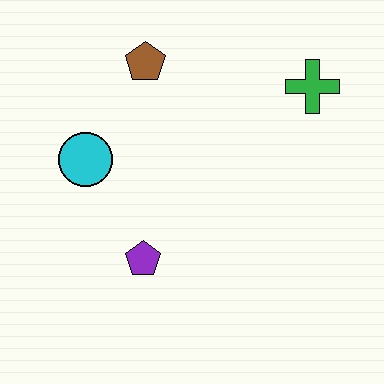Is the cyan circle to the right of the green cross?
No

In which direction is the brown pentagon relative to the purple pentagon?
The brown pentagon is above the purple pentagon.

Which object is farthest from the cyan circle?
The green cross is farthest from the cyan circle.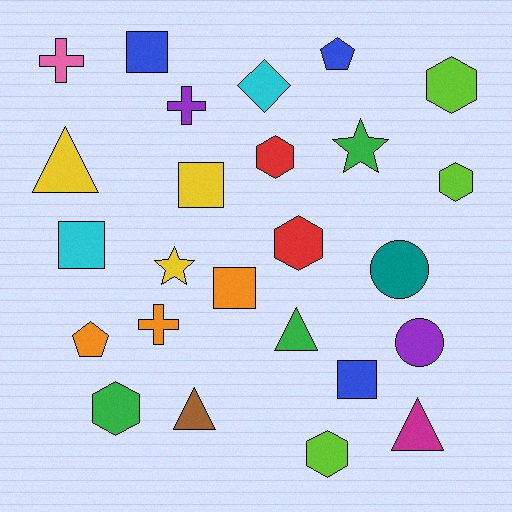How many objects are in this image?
There are 25 objects.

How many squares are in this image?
There are 5 squares.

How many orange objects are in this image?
There are 3 orange objects.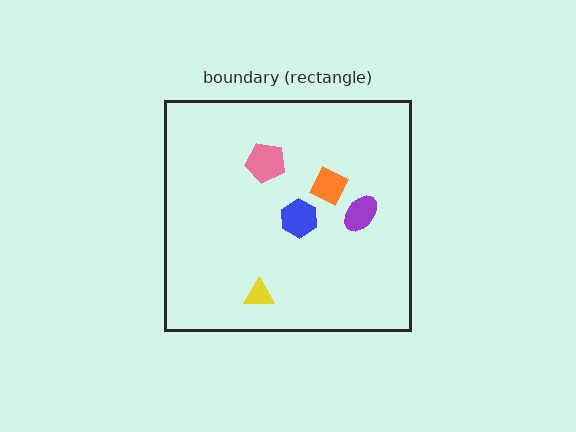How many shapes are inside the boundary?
5 inside, 0 outside.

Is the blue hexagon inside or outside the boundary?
Inside.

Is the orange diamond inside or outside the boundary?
Inside.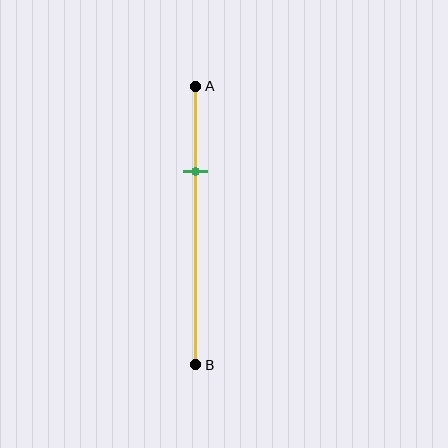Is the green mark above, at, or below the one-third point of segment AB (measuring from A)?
The green mark is approximately at the one-third point of segment AB.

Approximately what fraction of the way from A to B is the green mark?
The green mark is approximately 30% of the way from A to B.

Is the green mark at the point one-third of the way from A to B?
Yes, the mark is approximately at the one-third point.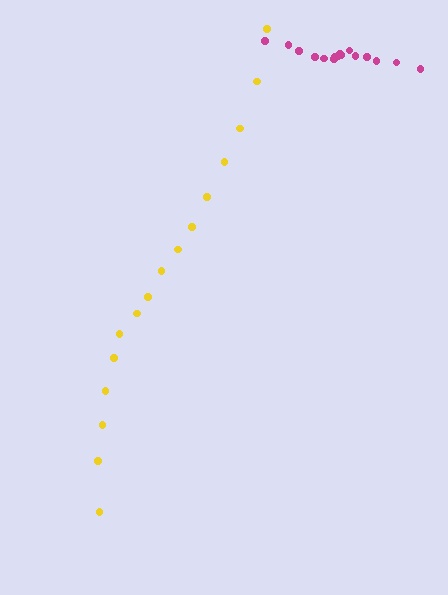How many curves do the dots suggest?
There are 2 distinct paths.